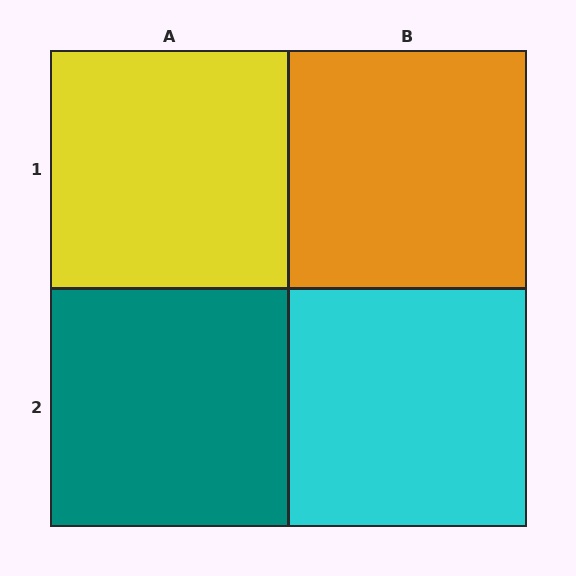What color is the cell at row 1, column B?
Orange.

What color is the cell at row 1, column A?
Yellow.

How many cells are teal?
1 cell is teal.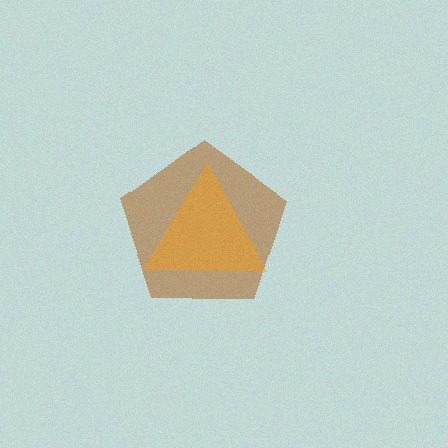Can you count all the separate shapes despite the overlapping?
Yes, there are 2 separate shapes.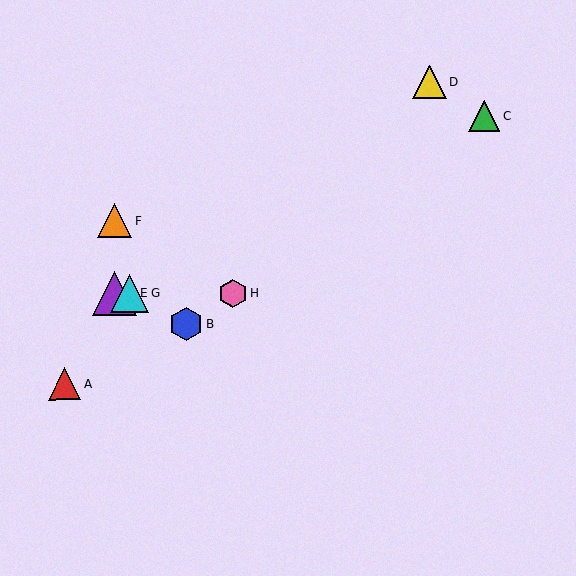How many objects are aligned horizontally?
3 objects (E, G, H) are aligned horizontally.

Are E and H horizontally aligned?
Yes, both are at y≈294.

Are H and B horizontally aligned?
No, H is at y≈293 and B is at y≈324.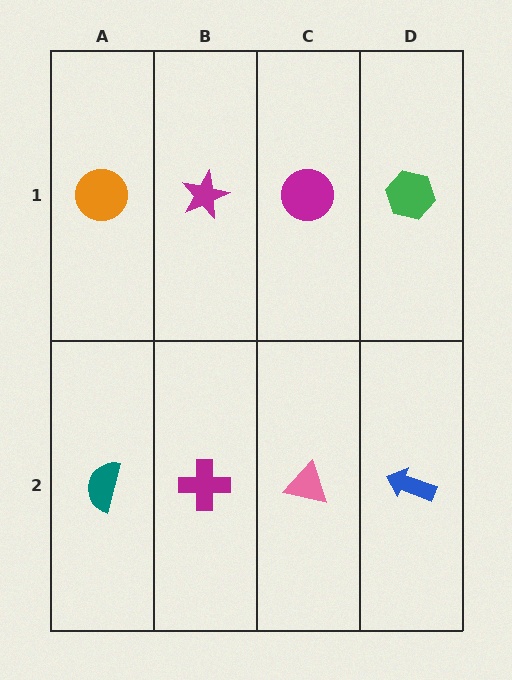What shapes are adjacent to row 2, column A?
An orange circle (row 1, column A), a magenta cross (row 2, column B).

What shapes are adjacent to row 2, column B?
A magenta star (row 1, column B), a teal semicircle (row 2, column A), a pink triangle (row 2, column C).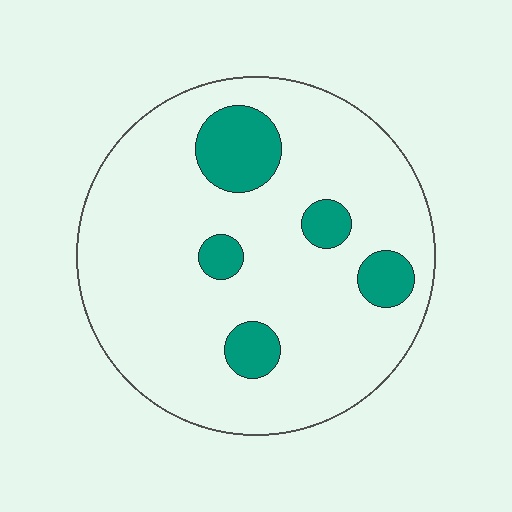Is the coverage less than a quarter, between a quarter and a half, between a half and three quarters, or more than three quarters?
Less than a quarter.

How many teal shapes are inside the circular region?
5.